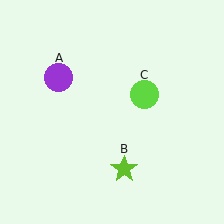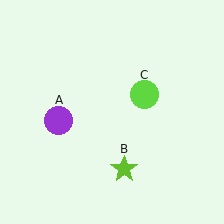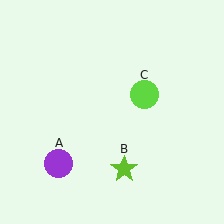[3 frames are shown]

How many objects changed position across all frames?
1 object changed position: purple circle (object A).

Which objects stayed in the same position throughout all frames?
Lime star (object B) and lime circle (object C) remained stationary.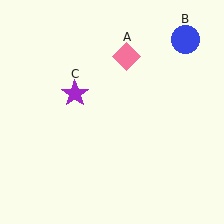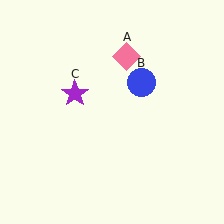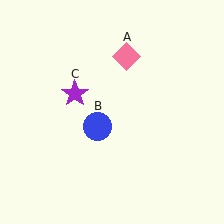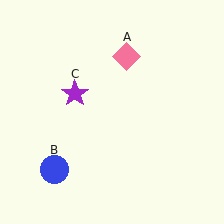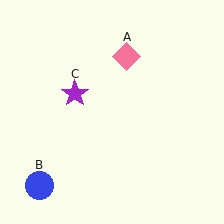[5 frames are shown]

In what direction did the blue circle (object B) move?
The blue circle (object B) moved down and to the left.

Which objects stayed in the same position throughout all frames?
Pink diamond (object A) and purple star (object C) remained stationary.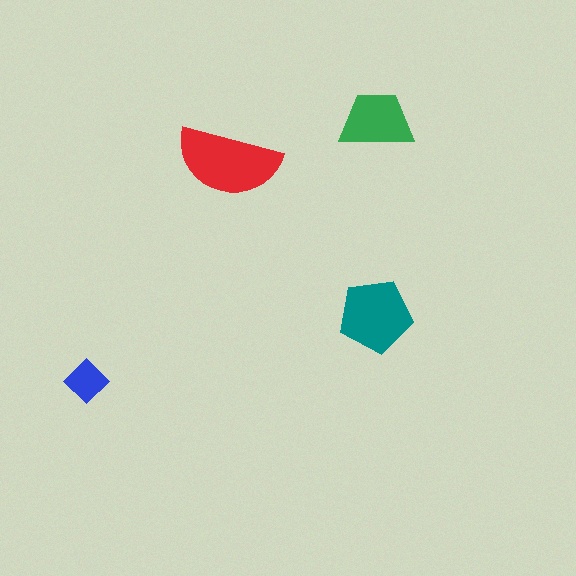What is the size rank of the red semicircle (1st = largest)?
1st.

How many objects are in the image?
There are 4 objects in the image.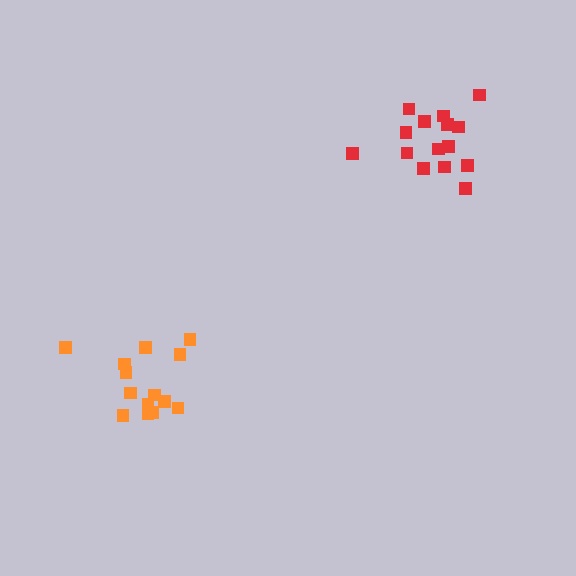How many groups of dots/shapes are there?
There are 2 groups.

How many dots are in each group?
Group 1: 15 dots, Group 2: 14 dots (29 total).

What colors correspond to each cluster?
The clusters are colored: red, orange.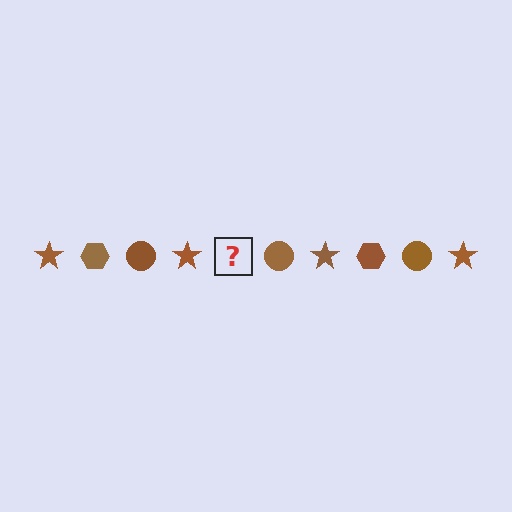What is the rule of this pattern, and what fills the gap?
The rule is that the pattern cycles through star, hexagon, circle shapes in brown. The gap should be filled with a brown hexagon.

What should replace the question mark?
The question mark should be replaced with a brown hexagon.